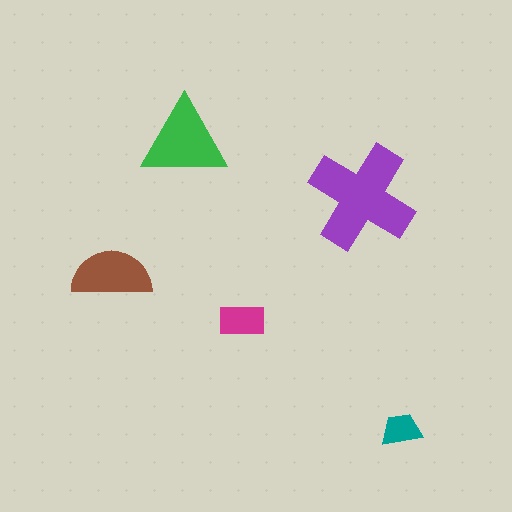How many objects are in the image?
There are 5 objects in the image.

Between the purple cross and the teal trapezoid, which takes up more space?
The purple cross.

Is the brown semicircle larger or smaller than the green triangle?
Smaller.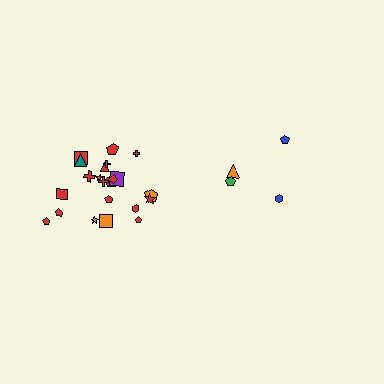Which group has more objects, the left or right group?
The left group.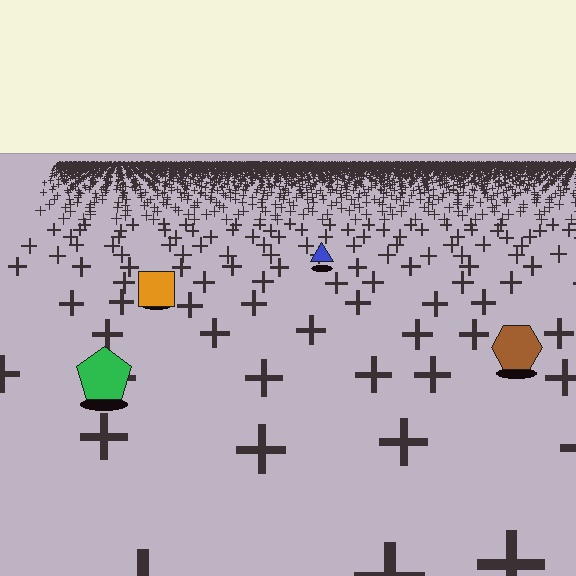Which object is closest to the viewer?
The green pentagon is closest. The texture marks near it are larger and more spread out.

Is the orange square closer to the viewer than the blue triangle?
Yes. The orange square is closer — you can tell from the texture gradient: the ground texture is coarser near it.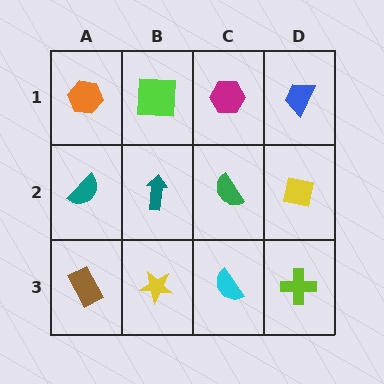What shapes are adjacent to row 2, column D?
A blue trapezoid (row 1, column D), a lime cross (row 3, column D), a green semicircle (row 2, column C).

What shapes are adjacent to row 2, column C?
A magenta hexagon (row 1, column C), a cyan semicircle (row 3, column C), a teal arrow (row 2, column B), a yellow square (row 2, column D).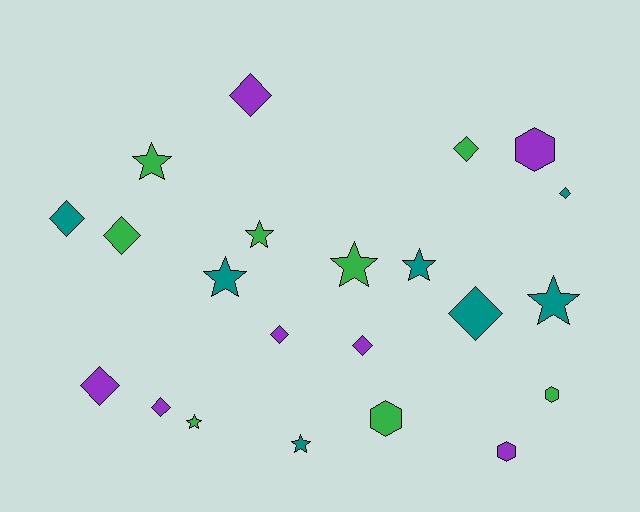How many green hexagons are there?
There are 2 green hexagons.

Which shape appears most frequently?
Diamond, with 10 objects.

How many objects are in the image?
There are 22 objects.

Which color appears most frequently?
Green, with 8 objects.